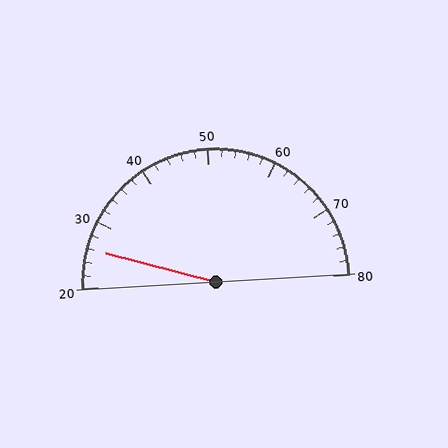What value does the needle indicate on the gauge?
The needle indicates approximately 26.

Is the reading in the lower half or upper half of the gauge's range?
The reading is in the lower half of the range (20 to 80).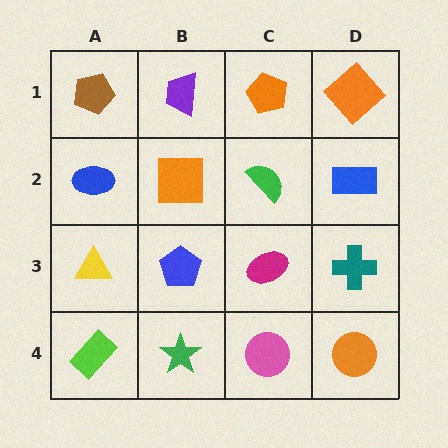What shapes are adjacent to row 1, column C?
A green semicircle (row 2, column C), a purple trapezoid (row 1, column B), an orange diamond (row 1, column D).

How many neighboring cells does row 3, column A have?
3.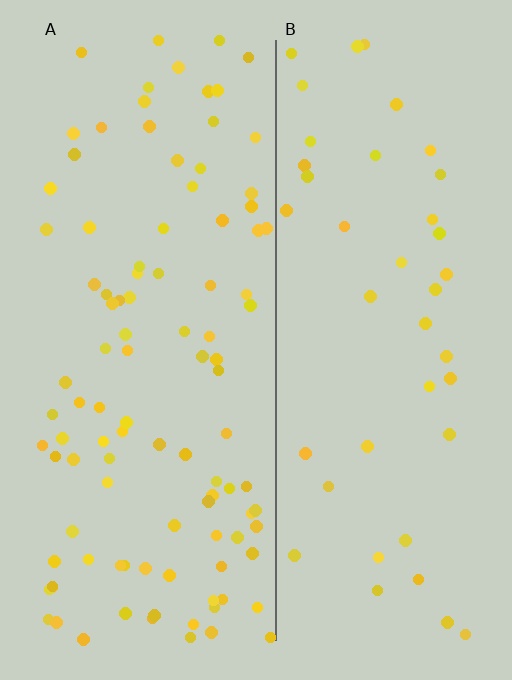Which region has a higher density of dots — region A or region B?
A (the left).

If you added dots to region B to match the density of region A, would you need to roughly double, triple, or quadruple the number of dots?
Approximately double.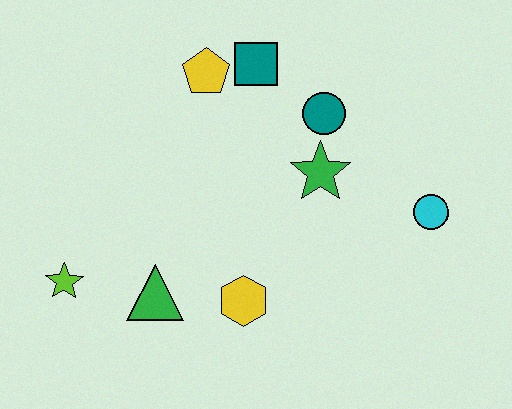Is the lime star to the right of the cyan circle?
No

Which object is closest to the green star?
The teal circle is closest to the green star.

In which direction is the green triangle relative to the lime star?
The green triangle is to the right of the lime star.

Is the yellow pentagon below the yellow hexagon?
No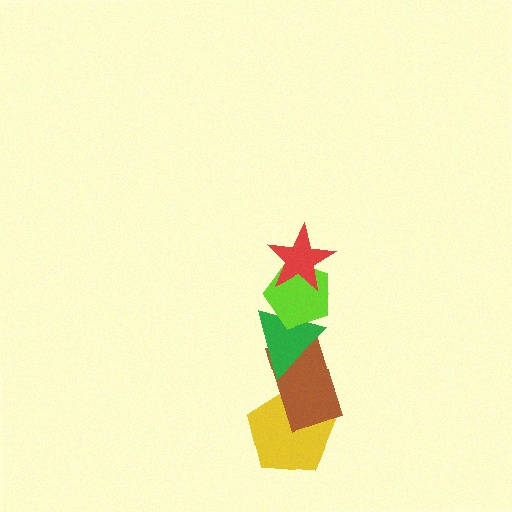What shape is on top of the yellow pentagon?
The brown rectangle is on top of the yellow pentagon.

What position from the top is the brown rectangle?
The brown rectangle is 4th from the top.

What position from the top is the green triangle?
The green triangle is 3rd from the top.